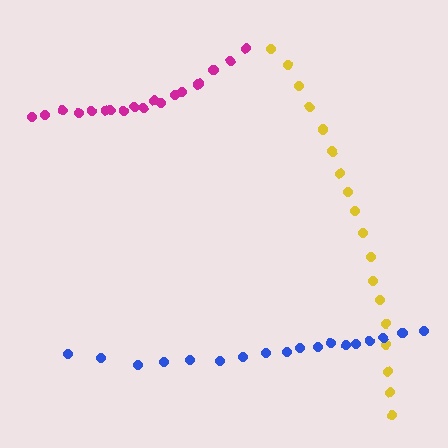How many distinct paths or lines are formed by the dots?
There are 3 distinct paths.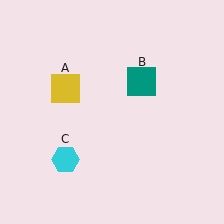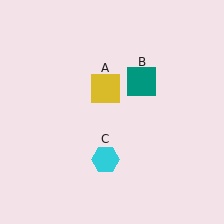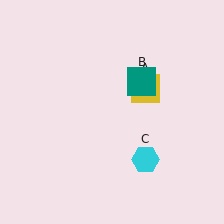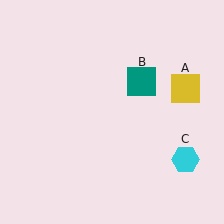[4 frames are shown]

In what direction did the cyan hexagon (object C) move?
The cyan hexagon (object C) moved right.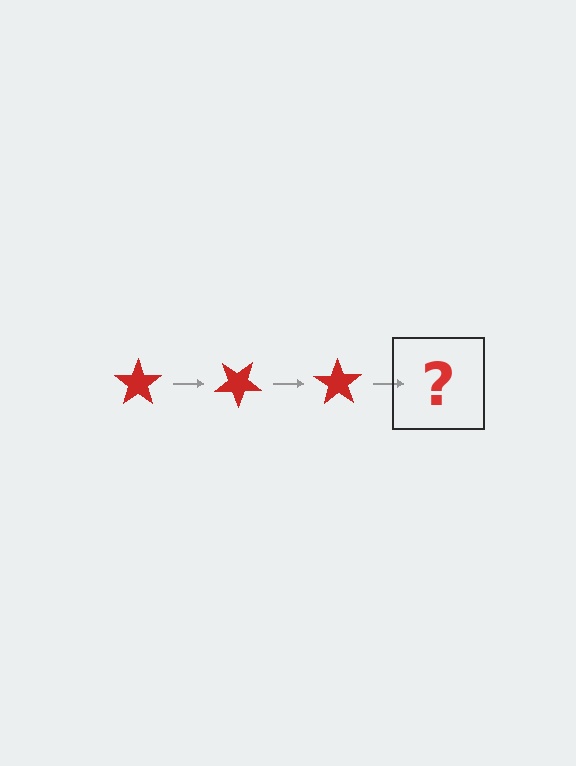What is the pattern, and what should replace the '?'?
The pattern is that the star rotates 35 degrees each step. The '?' should be a red star rotated 105 degrees.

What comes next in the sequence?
The next element should be a red star rotated 105 degrees.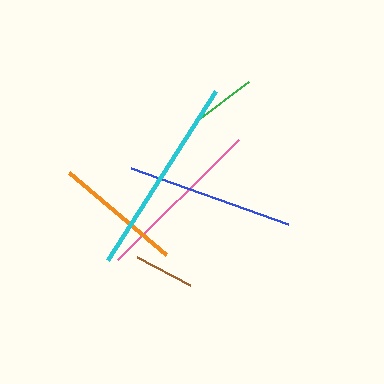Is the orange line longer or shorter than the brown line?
The orange line is longer than the brown line.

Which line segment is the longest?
The cyan line is the longest at approximately 200 pixels.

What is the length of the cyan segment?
The cyan segment is approximately 200 pixels long.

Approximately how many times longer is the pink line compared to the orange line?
The pink line is approximately 1.3 times the length of the orange line.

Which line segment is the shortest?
The brown line is the shortest at approximately 61 pixels.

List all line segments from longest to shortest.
From longest to shortest: cyan, pink, blue, orange, green, brown.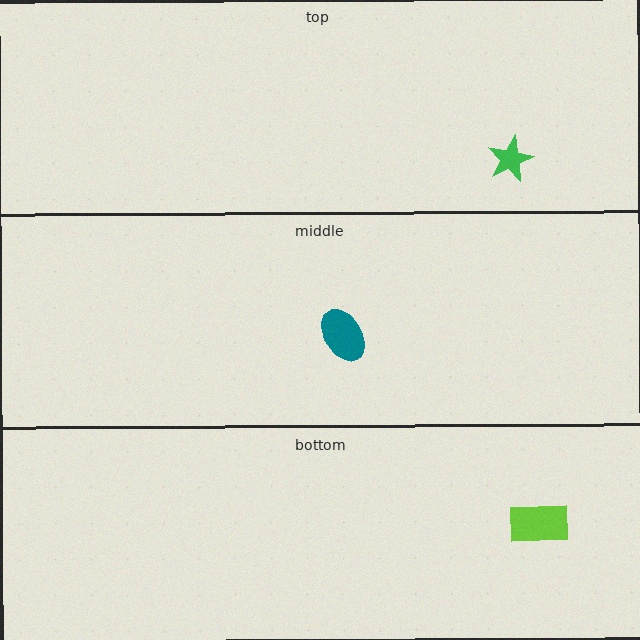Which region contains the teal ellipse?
The middle region.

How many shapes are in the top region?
1.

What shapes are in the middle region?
The teal ellipse.